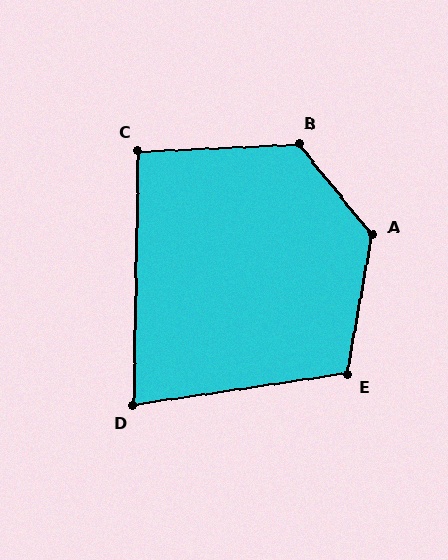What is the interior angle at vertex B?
Approximately 127 degrees (obtuse).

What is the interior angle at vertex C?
Approximately 93 degrees (approximately right).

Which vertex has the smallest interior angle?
D, at approximately 81 degrees.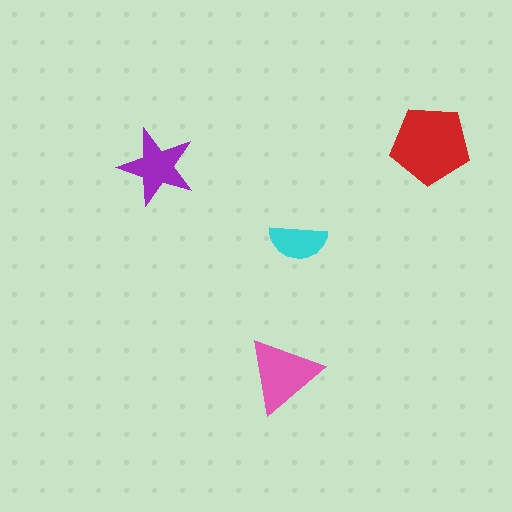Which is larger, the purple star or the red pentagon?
The red pentagon.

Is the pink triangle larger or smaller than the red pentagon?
Smaller.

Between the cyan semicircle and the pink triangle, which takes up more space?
The pink triangle.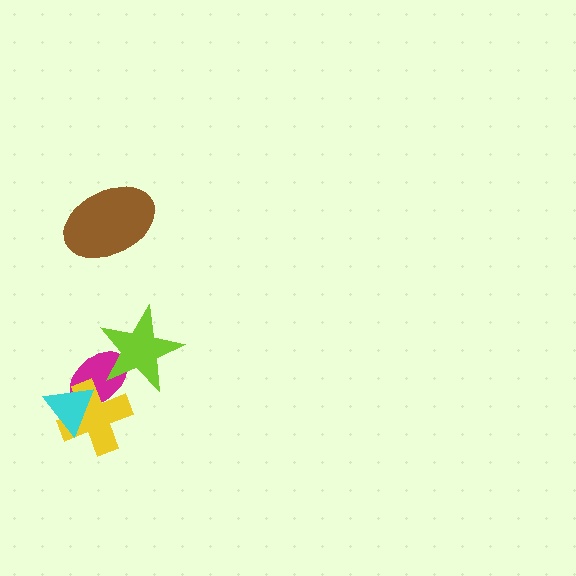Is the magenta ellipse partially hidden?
Yes, it is partially covered by another shape.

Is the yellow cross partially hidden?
Yes, it is partially covered by another shape.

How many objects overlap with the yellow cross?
2 objects overlap with the yellow cross.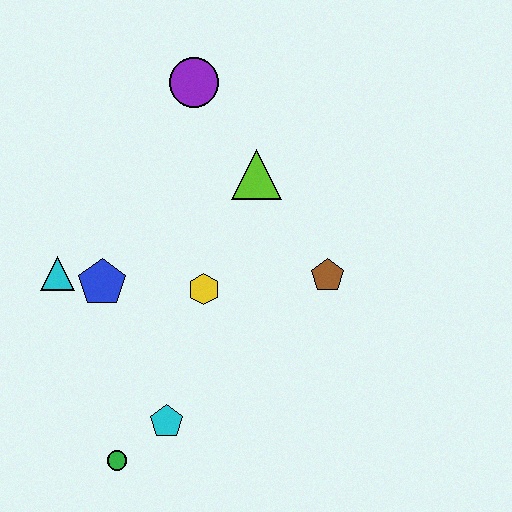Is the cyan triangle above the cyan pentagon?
Yes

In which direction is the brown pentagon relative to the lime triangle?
The brown pentagon is below the lime triangle.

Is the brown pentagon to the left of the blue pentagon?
No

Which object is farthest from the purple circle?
The green circle is farthest from the purple circle.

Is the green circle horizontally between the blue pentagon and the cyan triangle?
No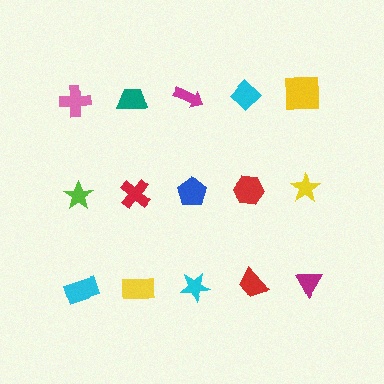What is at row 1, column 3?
A magenta arrow.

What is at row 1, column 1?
A pink cross.